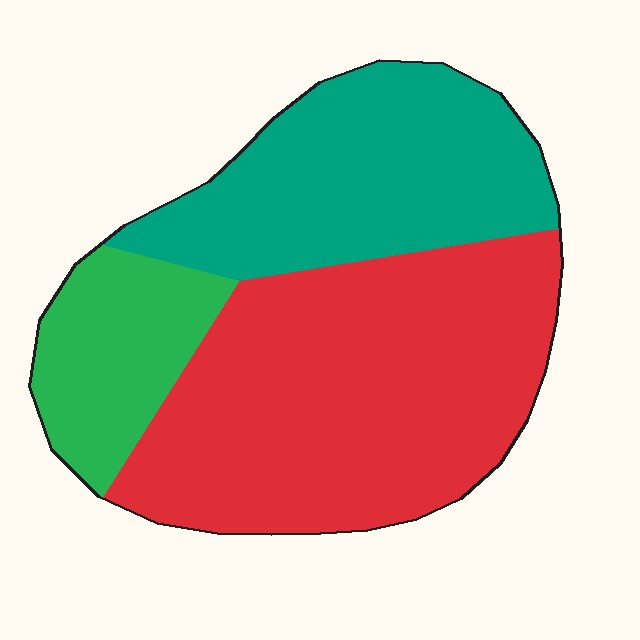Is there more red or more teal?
Red.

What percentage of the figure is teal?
Teal covers roughly 30% of the figure.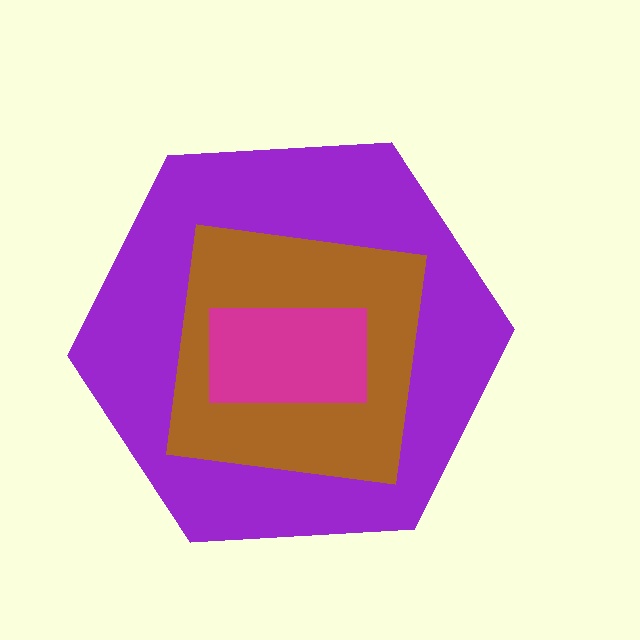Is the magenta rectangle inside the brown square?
Yes.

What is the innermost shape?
The magenta rectangle.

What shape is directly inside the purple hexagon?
The brown square.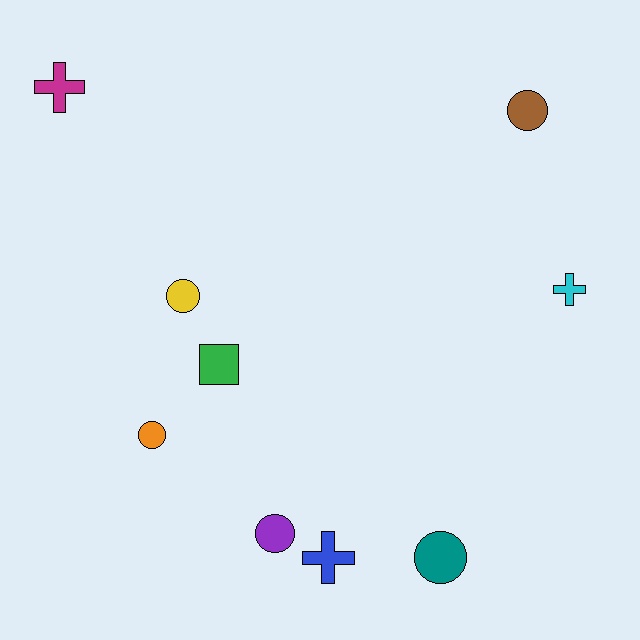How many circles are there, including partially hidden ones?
There are 5 circles.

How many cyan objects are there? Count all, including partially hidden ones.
There is 1 cyan object.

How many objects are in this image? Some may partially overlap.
There are 9 objects.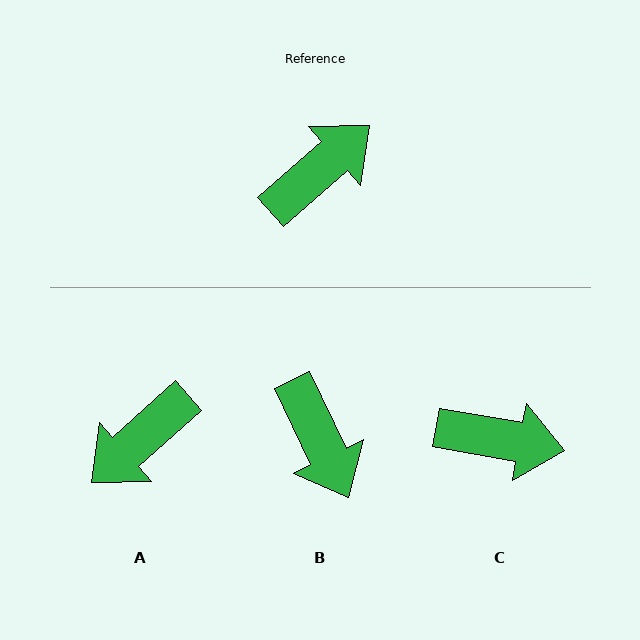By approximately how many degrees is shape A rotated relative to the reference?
Approximately 180 degrees clockwise.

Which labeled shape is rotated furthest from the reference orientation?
A, about 180 degrees away.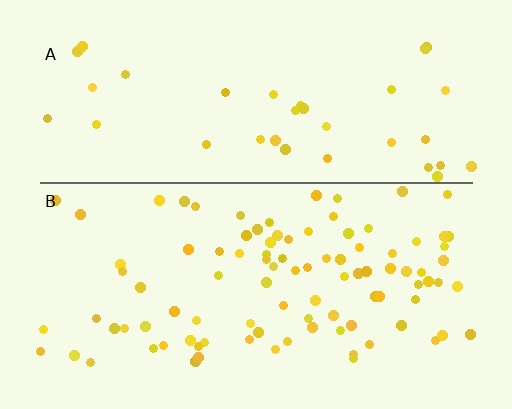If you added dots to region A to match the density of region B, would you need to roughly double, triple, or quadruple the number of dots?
Approximately triple.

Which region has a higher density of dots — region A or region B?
B (the bottom).